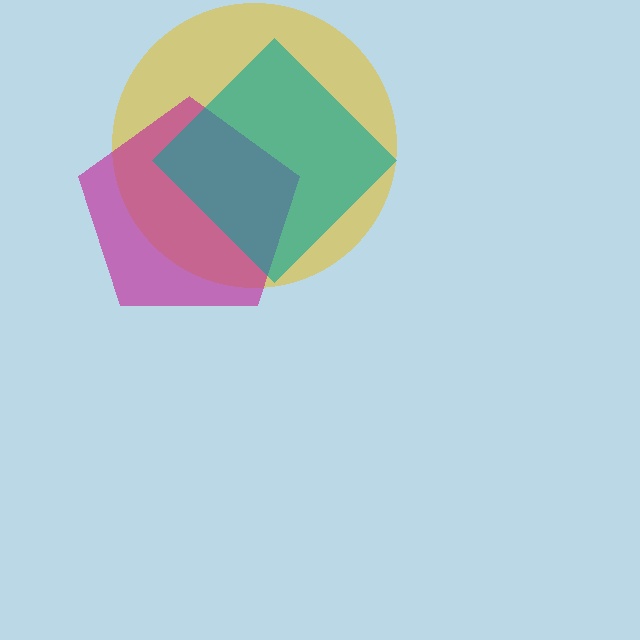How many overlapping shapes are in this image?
There are 3 overlapping shapes in the image.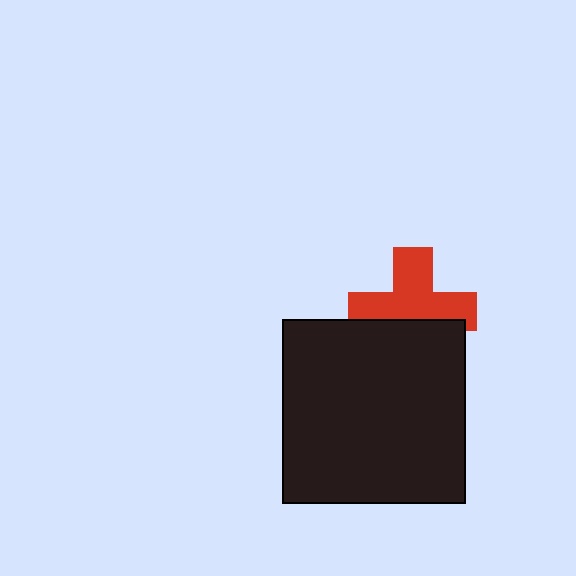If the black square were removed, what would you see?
You would see the complete red cross.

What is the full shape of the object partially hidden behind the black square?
The partially hidden object is a red cross.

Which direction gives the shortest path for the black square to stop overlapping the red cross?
Moving down gives the shortest separation.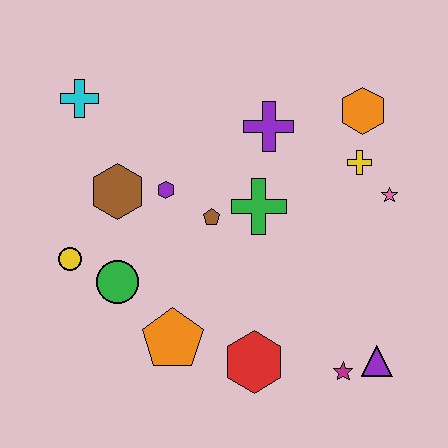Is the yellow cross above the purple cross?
No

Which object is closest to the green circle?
The yellow circle is closest to the green circle.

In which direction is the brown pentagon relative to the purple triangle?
The brown pentagon is to the left of the purple triangle.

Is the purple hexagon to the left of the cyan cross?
No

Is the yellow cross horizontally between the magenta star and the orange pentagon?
No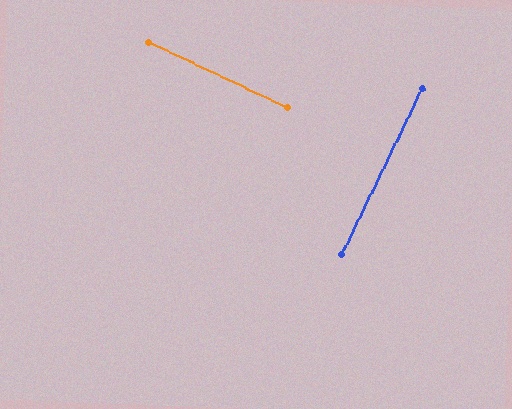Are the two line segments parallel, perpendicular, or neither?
Perpendicular — they meet at approximately 89°.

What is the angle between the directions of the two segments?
Approximately 89 degrees.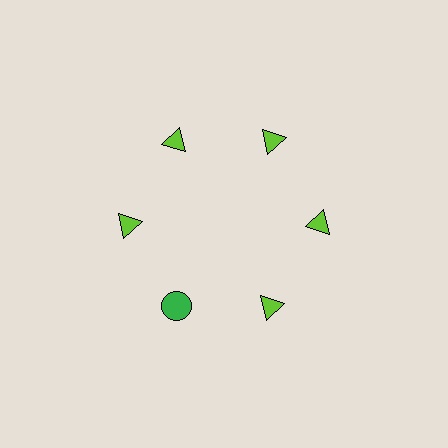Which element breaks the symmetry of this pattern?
The green circle at roughly the 7 o'clock position breaks the symmetry. All other shapes are lime triangles.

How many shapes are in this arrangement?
There are 6 shapes arranged in a ring pattern.